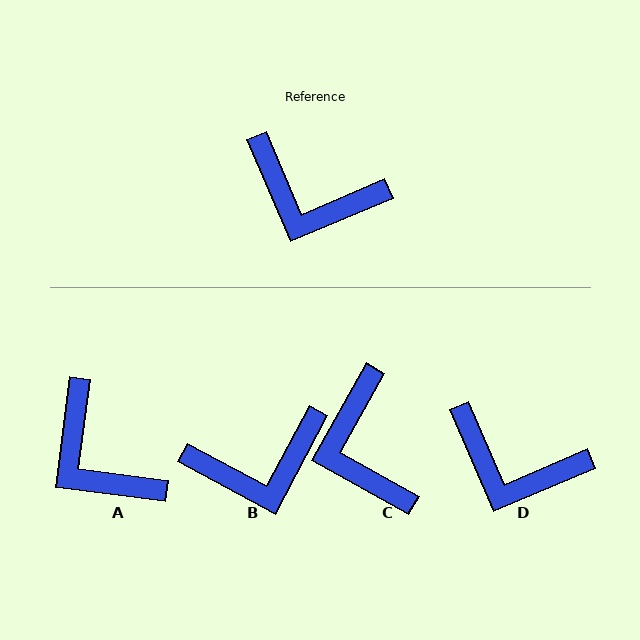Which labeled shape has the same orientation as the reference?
D.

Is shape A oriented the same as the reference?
No, it is off by about 30 degrees.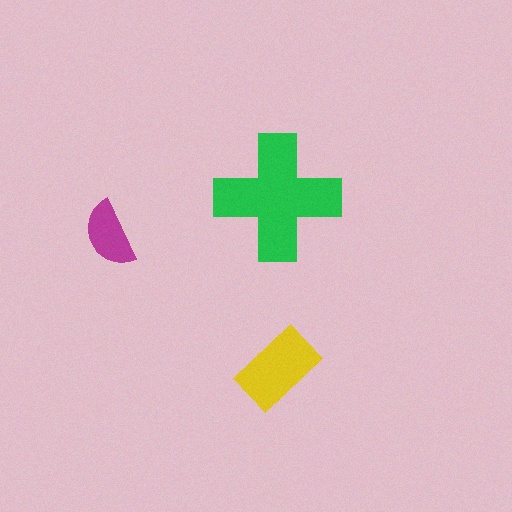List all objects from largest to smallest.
The green cross, the yellow rectangle, the magenta semicircle.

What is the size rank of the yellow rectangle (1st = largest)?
2nd.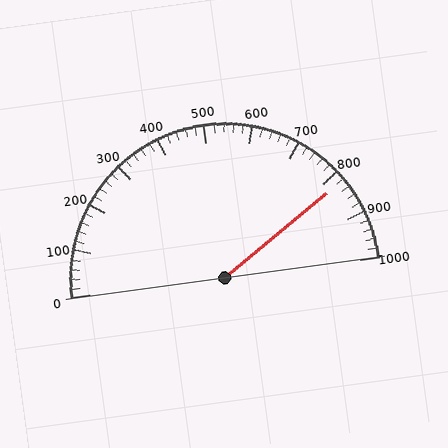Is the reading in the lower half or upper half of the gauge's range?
The reading is in the upper half of the range (0 to 1000).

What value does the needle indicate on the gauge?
The needle indicates approximately 820.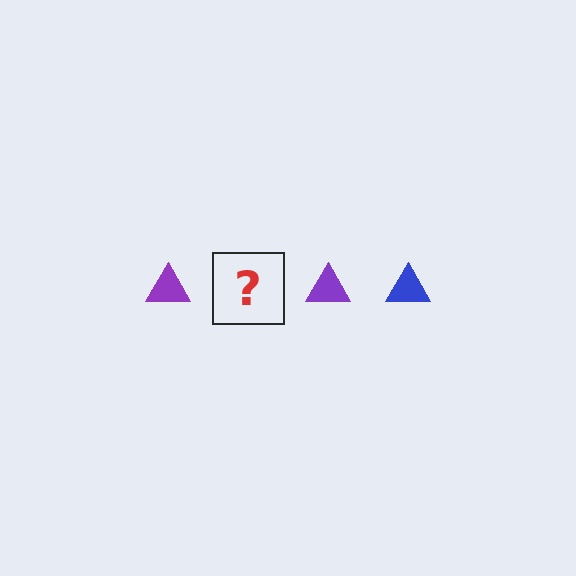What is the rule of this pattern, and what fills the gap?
The rule is that the pattern cycles through purple, blue triangles. The gap should be filled with a blue triangle.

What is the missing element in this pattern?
The missing element is a blue triangle.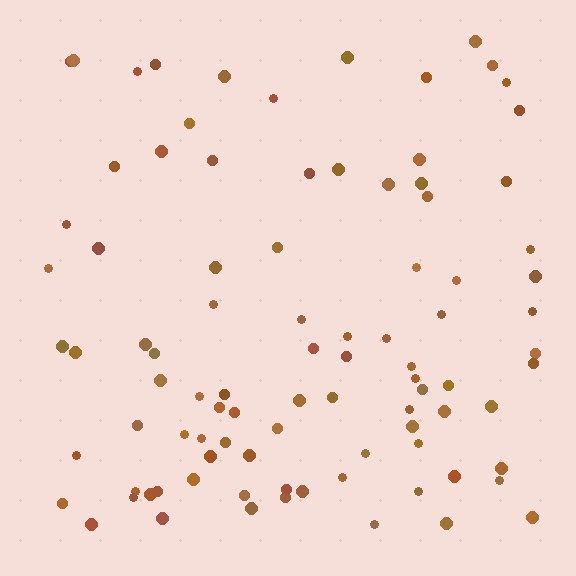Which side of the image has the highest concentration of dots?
The bottom.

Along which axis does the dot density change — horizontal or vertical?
Vertical.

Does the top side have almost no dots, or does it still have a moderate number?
Still a moderate number, just noticeably fewer than the bottom.